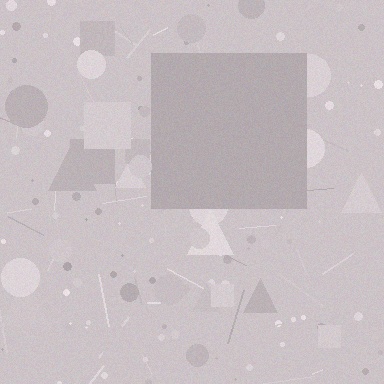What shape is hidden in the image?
A square is hidden in the image.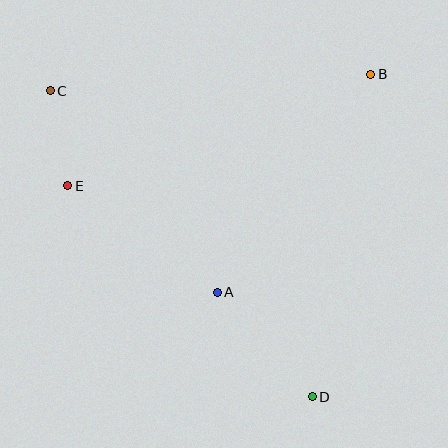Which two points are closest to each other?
Points C and E are closest to each other.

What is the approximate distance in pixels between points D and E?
The distance between D and E is approximately 323 pixels.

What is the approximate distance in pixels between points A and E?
The distance between A and E is approximately 184 pixels.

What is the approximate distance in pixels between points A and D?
The distance between A and D is approximately 141 pixels.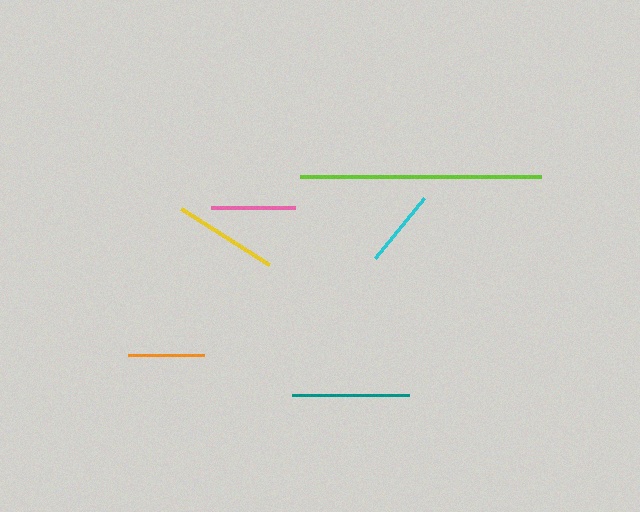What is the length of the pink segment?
The pink segment is approximately 83 pixels long.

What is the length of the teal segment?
The teal segment is approximately 117 pixels long.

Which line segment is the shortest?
The orange line is the shortest at approximately 76 pixels.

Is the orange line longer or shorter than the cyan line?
The cyan line is longer than the orange line.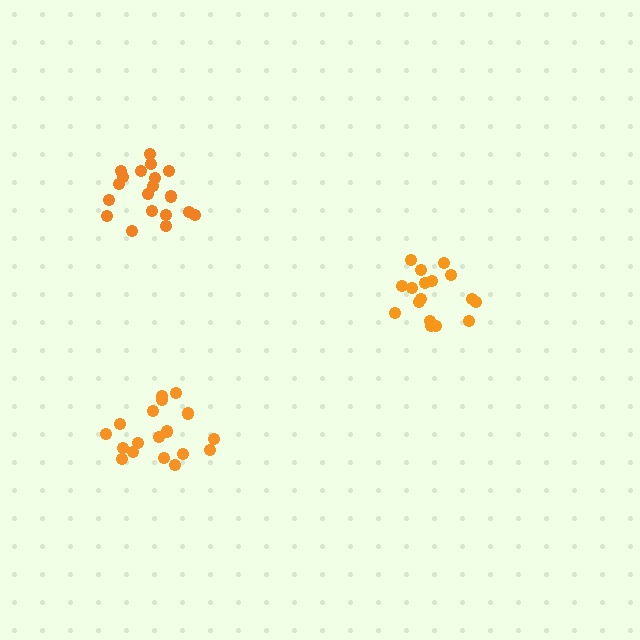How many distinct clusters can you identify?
There are 3 distinct clusters.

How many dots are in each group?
Group 1: 18 dots, Group 2: 17 dots, Group 3: 19 dots (54 total).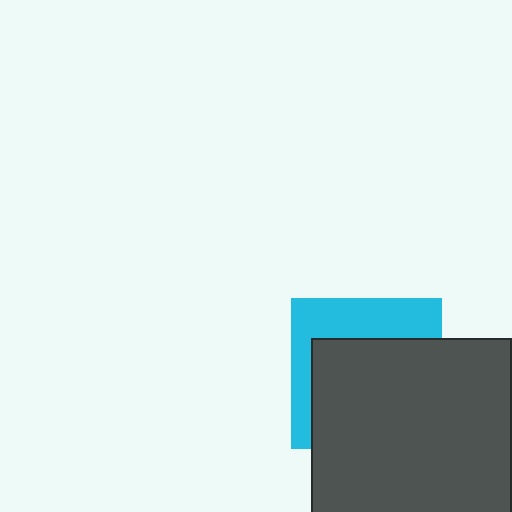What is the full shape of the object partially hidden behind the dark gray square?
The partially hidden object is a cyan square.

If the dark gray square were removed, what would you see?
You would see the complete cyan square.